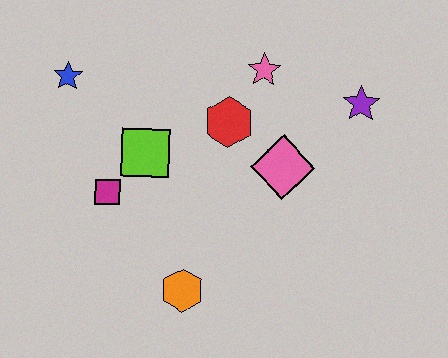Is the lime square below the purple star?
Yes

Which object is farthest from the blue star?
The purple star is farthest from the blue star.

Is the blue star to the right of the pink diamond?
No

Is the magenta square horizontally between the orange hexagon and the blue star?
Yes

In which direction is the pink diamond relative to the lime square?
The pink diamond is to the right of the lime square.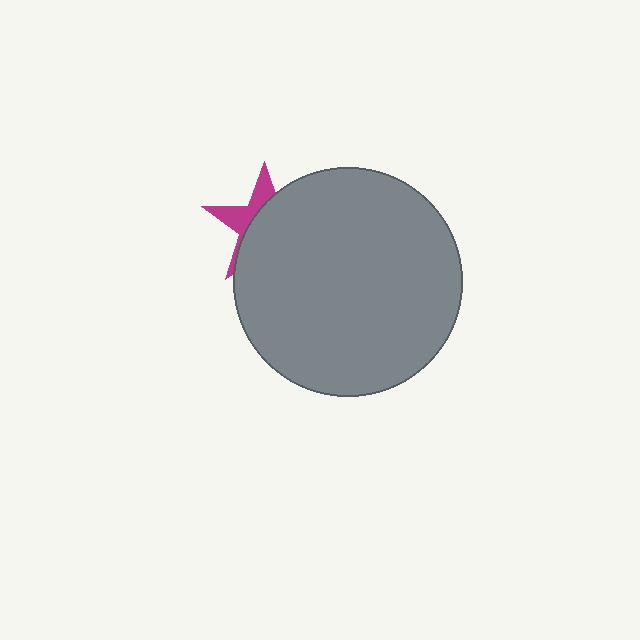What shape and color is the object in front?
The object in front is a gray circle.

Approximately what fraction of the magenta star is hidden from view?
Roughly 67% of the magenta star is hidden behind the gray circle.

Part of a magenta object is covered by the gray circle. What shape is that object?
It is a star.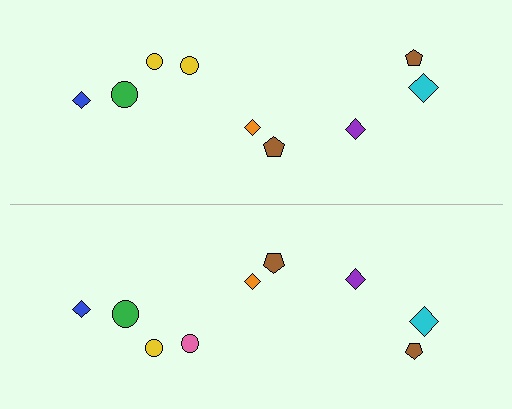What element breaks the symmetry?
The pink circle on the bottom side breaks the symmetry — its mirror counterpart is yellow.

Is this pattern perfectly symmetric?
No, the pattern is not perfectly symmetric. The pink circle on the bottom side breaks the symmetry — its mirror counterpart is yellow.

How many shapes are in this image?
There are 18 shapes in this image.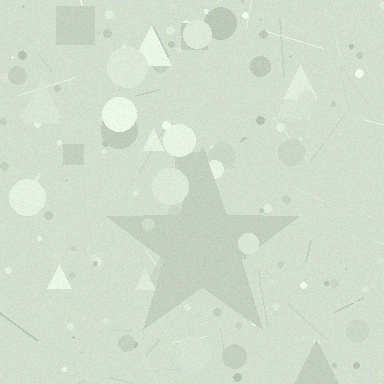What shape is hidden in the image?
A star is hidden in the image.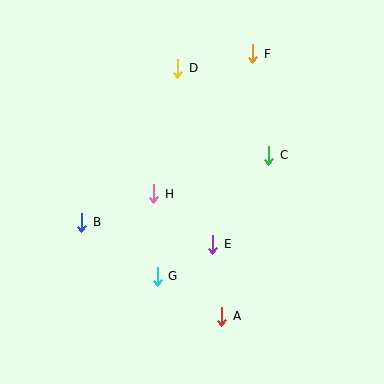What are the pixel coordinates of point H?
Point H is at (154, 194).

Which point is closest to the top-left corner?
Point D is closest to the top-left corner.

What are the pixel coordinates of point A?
Point A is at (222, 316).